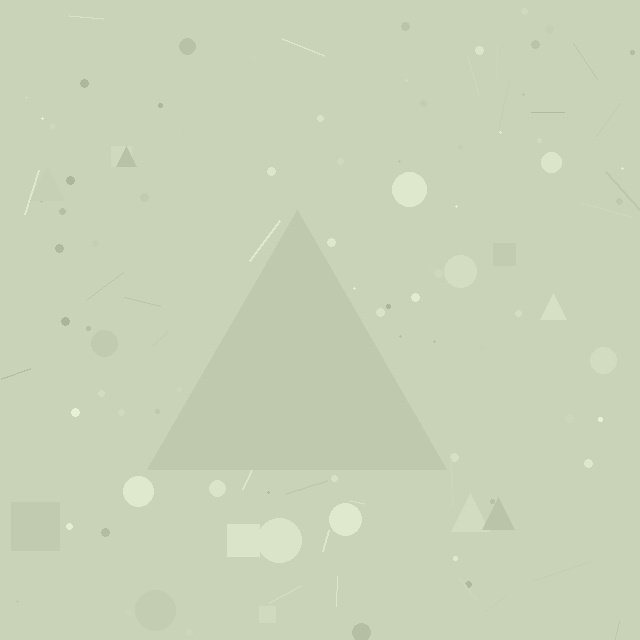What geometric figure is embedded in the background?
A triangle is embedded in the background.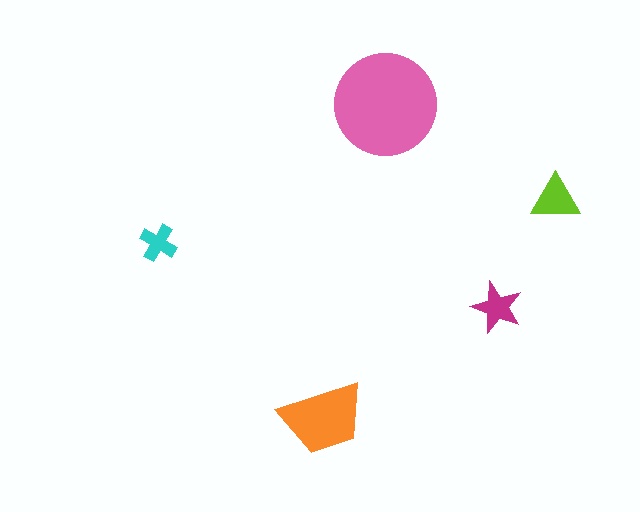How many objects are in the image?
There are 5 objects in the image.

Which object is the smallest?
The cyan cross.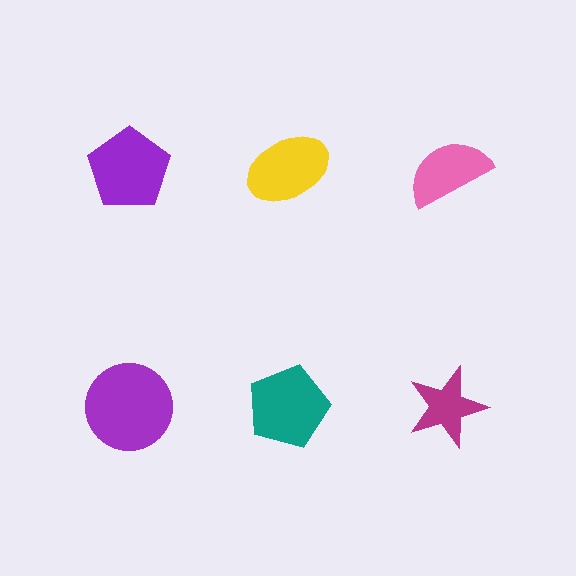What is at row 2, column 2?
A teal pentagon.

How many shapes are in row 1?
3 shapes.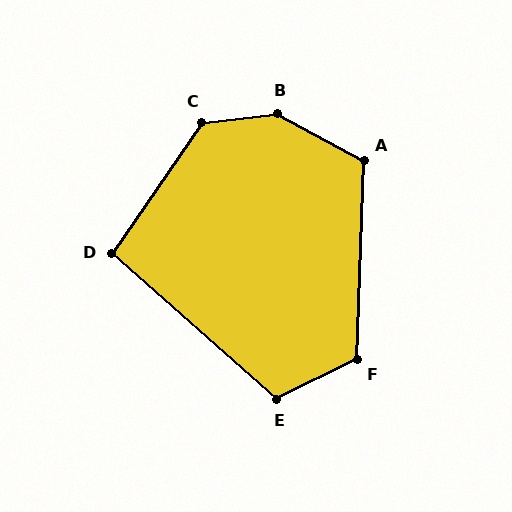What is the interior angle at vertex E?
Approximately 112 degrees (obtuse).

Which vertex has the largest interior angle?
B, at approximately 145 degrees.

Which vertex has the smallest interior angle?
D, at approximately 97 degrees.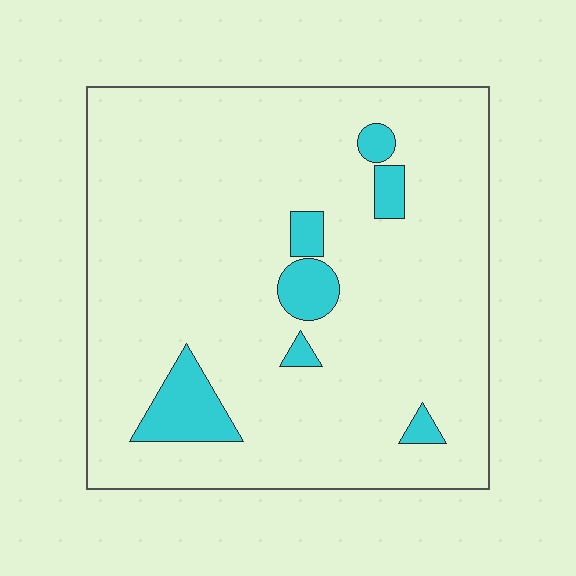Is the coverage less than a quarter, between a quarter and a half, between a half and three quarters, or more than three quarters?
Less than a quarter.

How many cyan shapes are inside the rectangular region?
7.